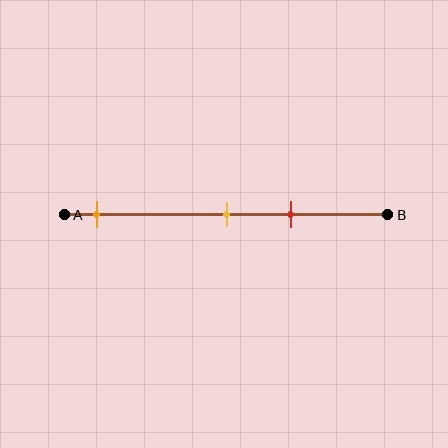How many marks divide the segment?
There are 3 marks dividing the segment.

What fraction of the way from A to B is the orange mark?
The orange mark is approximately 10% (0.1) of the way from A to B.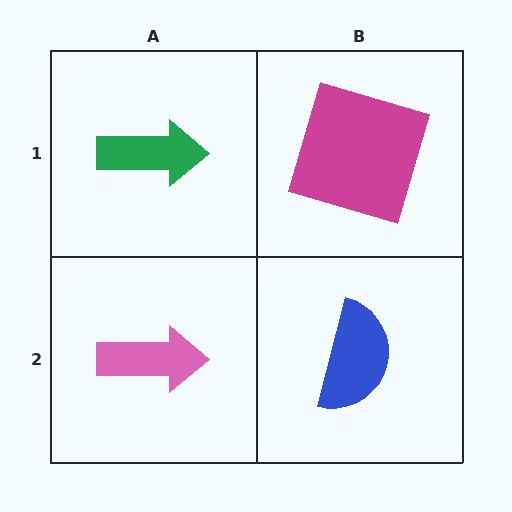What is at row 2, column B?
A blue semicircle.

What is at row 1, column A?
A green arrow.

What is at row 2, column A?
A pink arrow.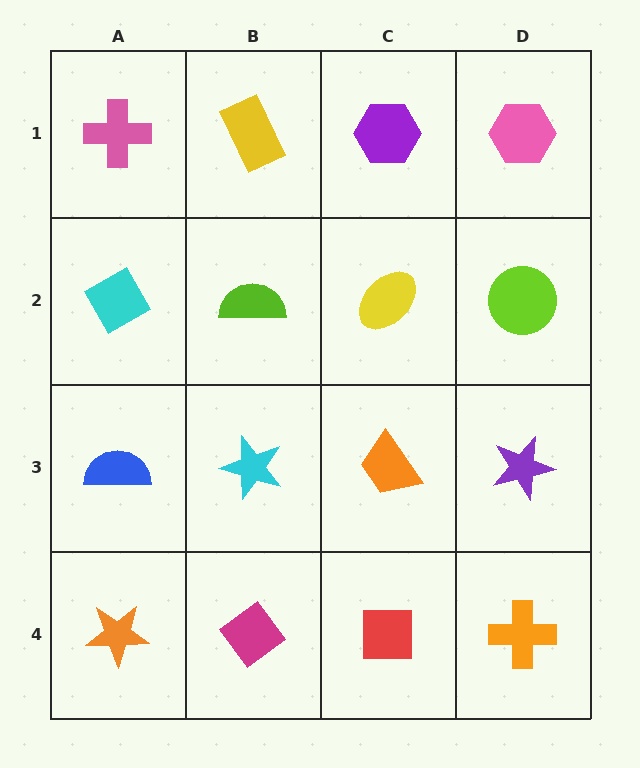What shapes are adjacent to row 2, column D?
A pink hexagon (row 1, column D), a purple star (row 3, column D), a yellow ellipse (row 2, column C).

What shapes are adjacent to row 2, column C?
A purple hexagon (row 1, column C), an orange trapezoid (row 3, column C), a lime semicircle (row 2, column B), a lime circle (row 2, column D).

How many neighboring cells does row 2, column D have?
3.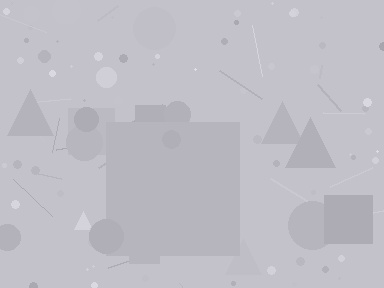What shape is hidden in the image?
A square is hidden in the image.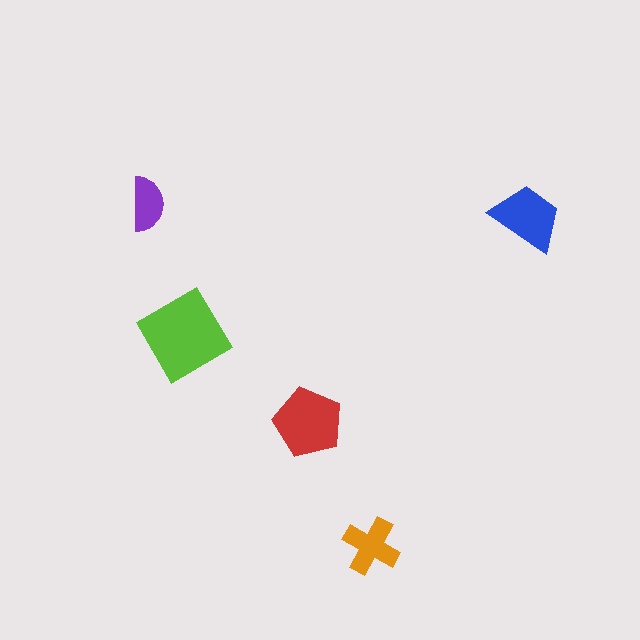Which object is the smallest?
The purple semicircle.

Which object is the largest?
The lime diamond.